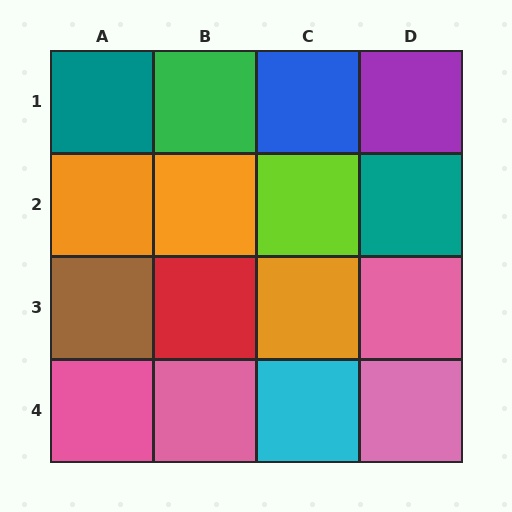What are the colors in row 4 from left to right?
Pink, pink, cyan, pink.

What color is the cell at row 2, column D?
Teal.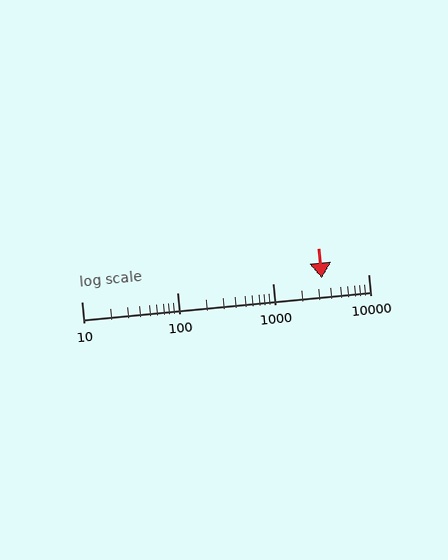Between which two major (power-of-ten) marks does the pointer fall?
The pointer is between 1000 and 10000.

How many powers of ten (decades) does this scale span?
The scale spans 3 decades, from 10 to 10000.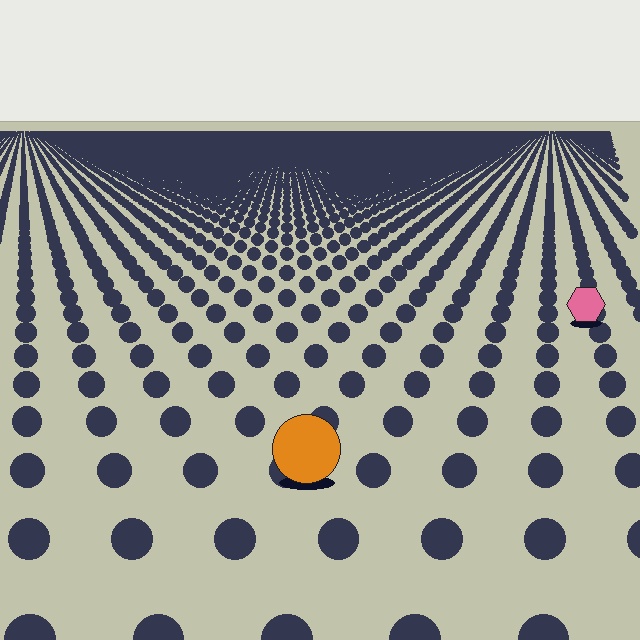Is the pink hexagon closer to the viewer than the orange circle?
No. The orange circle is closer — you can tell from the texture gradient: the ground texture is coarser near it.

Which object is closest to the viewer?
The orange circle is closest. The texture marks near it are larger and more spread out.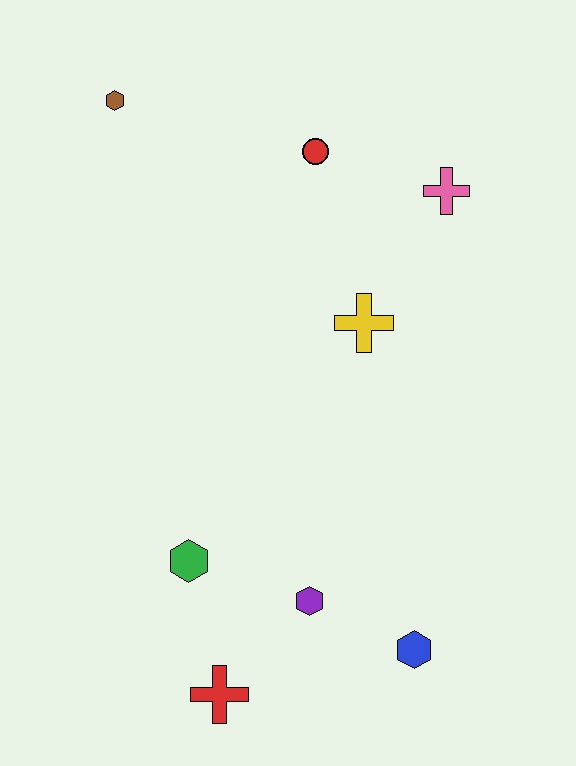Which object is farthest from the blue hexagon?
The brown hexagon is farthest from the blue hexagon.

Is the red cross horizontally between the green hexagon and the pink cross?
Yes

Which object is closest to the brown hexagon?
The red circle is closest to the brown hexagon.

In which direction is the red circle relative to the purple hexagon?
The red circle is above the purple hexagon.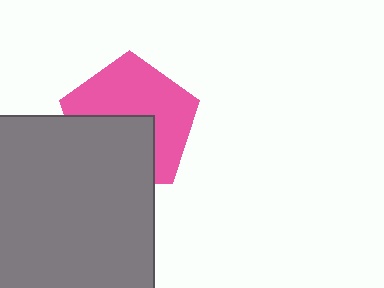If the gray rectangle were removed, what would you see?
You would see the complete pink pentagon.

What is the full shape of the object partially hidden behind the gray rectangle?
The partially hidden object is a pink pentagon.